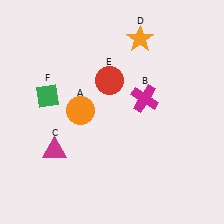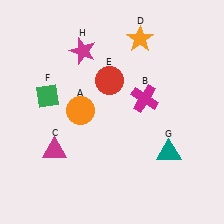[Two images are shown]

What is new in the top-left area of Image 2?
A magenta star (H) was added in the top-left area of Image 2.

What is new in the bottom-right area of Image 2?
A teal triangle (G) was added in the bottom-right area of Image 2.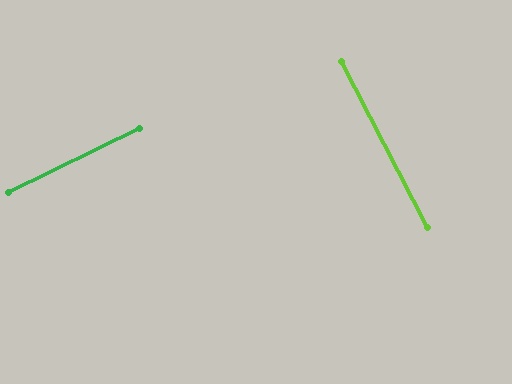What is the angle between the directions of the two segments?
Approximately 88 degrees.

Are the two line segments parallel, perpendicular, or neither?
Perpendicular — they meet at approximately 88°.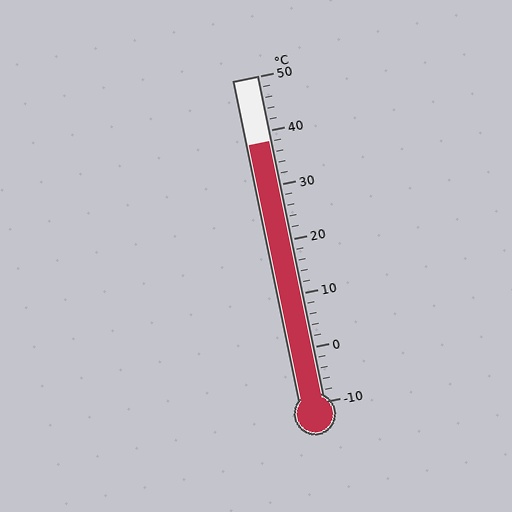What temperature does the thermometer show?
The thermometer shows approximately 38°C.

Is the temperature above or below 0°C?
The temperature is above 0°C.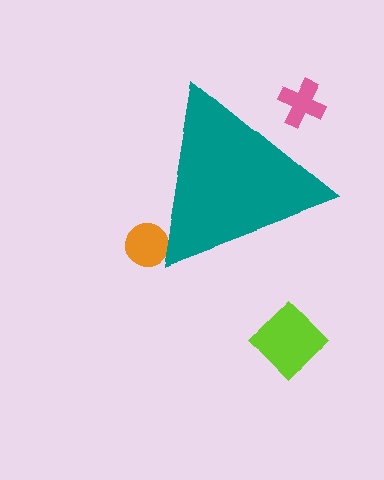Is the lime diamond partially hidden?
No, the lime diamond is fully visible.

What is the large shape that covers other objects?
A teal triangle.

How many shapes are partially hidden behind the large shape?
2 shapes are partially hidden.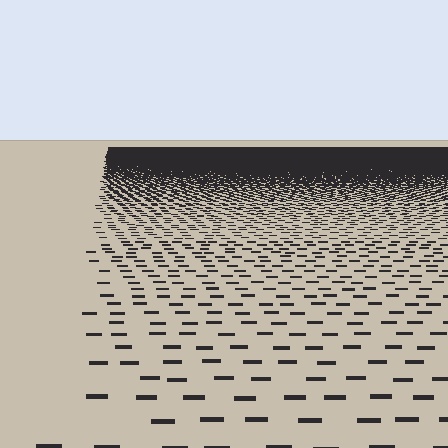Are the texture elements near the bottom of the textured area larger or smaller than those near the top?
Larger. Near the bottom, elements are closer to the viewer and appear at a bigger on-screen size.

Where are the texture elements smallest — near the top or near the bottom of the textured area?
Near the top.